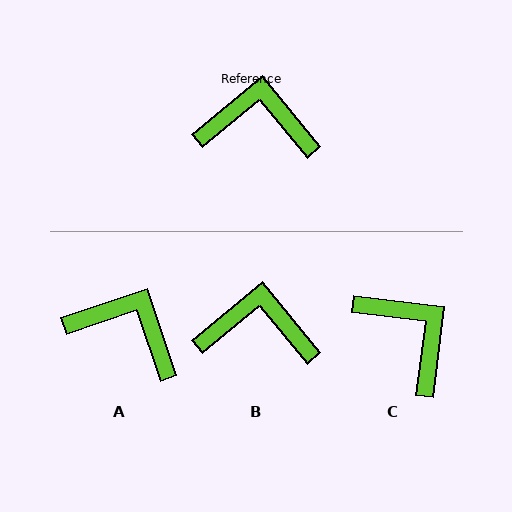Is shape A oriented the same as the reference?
No, it is off by about 21 degrees.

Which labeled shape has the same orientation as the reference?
B.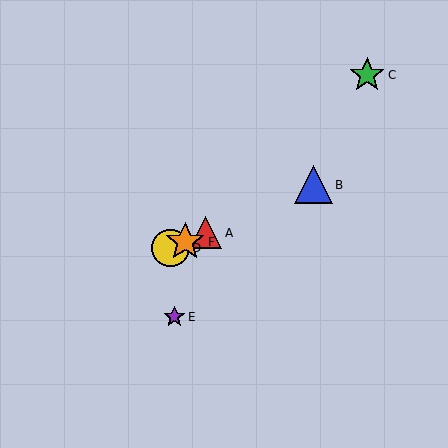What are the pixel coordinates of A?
Object A is at (206, 233).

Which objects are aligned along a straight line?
Objects A, B, D, F are aligned along a straight line.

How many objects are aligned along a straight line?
4 objects (A, B, D, F) are aligned along a straight line.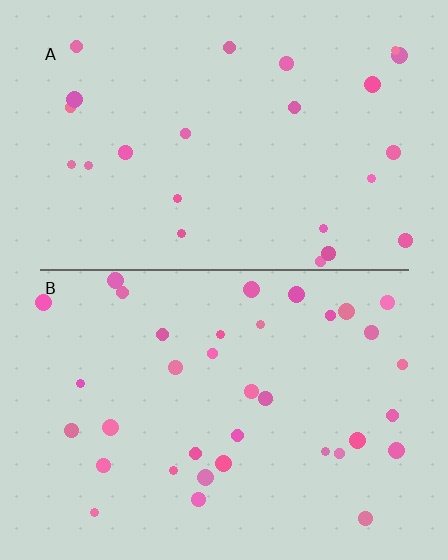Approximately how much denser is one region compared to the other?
Approximately 1.5× — region B over region A.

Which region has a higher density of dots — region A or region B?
B (the bottom).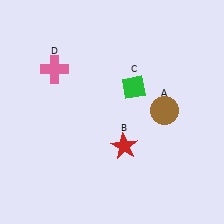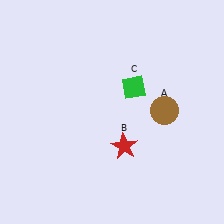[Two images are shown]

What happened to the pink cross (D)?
The pink cross (D) was removed in Image 2. It was in the top-left area of Image 1.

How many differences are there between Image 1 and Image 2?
There is 1 difference between the two images.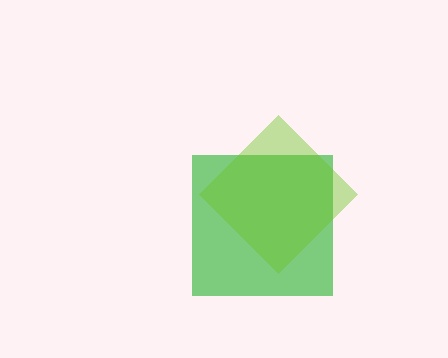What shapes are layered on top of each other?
The layered shapes are: a green square, a lime diamond.